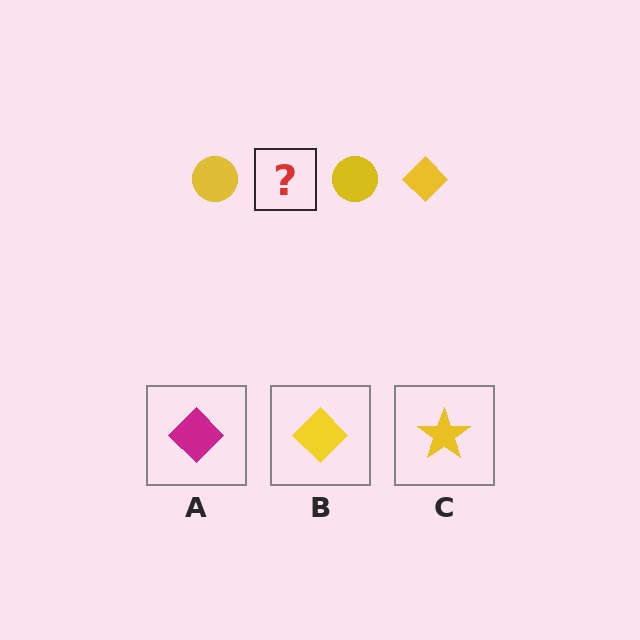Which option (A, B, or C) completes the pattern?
B.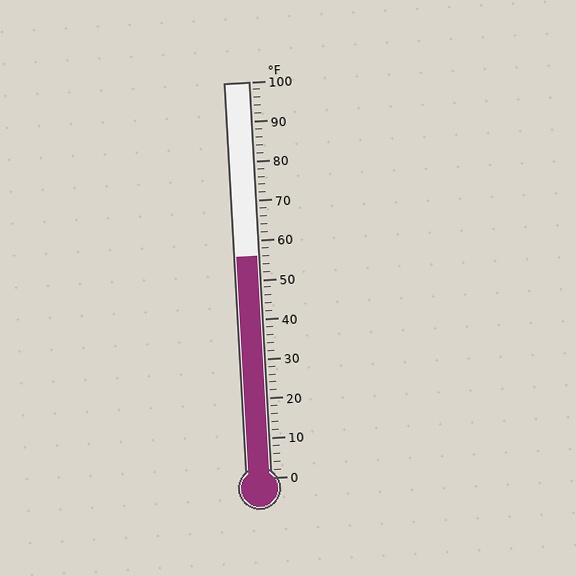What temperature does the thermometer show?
The thermometer shows approximately 56°F.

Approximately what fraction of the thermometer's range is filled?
The thermometer is filled to approximately 55% of its range.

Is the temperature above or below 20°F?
The temperature is above 20°F.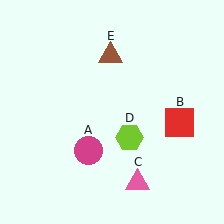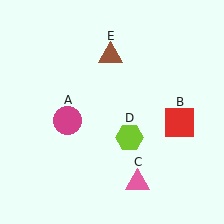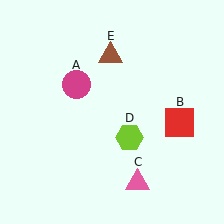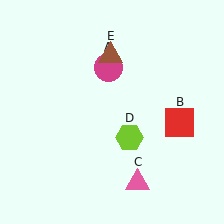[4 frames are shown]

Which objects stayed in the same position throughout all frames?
Red square (object B) and pink triangle (object C) and lime hexagon (object D) and brown triangle (object E) remained stationary.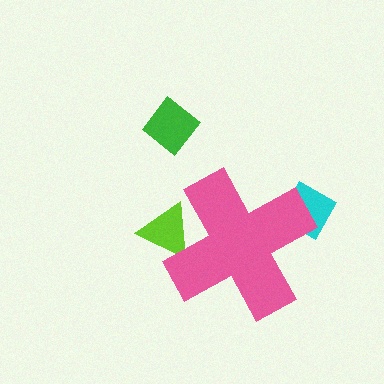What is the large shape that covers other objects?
A pink cross.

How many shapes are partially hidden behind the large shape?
2 shapes are partially hidden.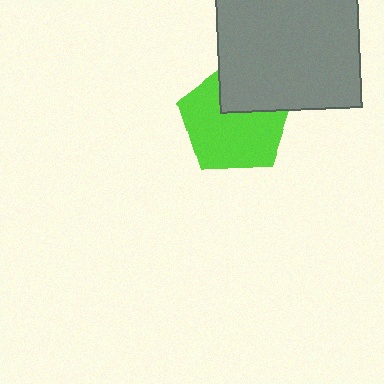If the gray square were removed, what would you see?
You would see the complete lime pentagon.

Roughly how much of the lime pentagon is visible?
Most of it is visible (roughly 69%).